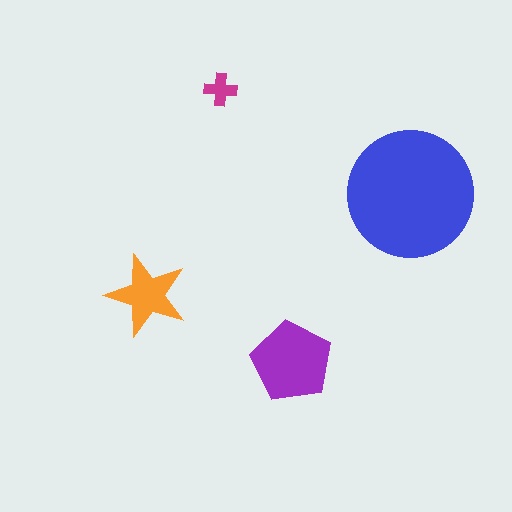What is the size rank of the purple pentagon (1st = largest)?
2nd.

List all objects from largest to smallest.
The blue circle, the purple pentagon, the orange star, the magenta cross.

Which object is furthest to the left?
The orange star is leftmost.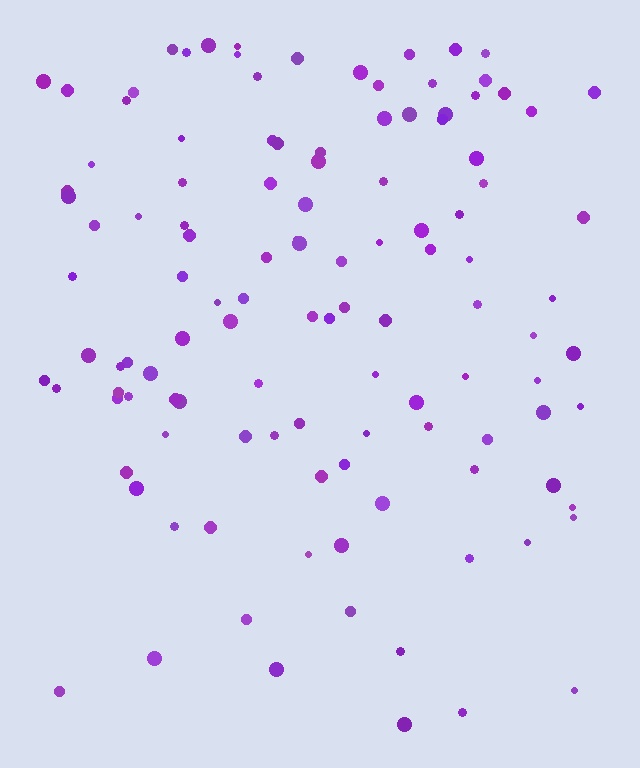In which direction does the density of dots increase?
From bottom to top, with the top side densest.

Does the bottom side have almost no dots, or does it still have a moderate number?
Still a moderate number, just noticeably fewer than the top.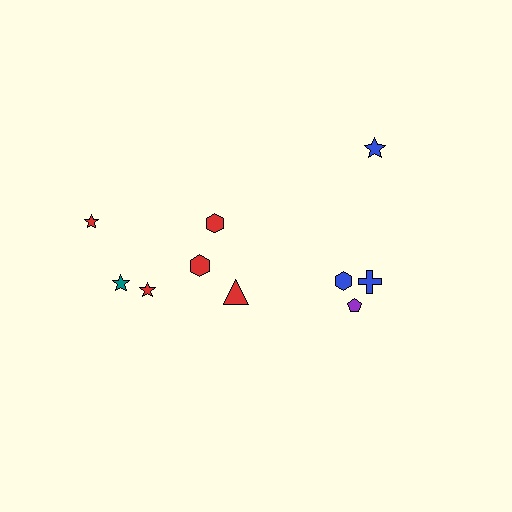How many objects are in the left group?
There are 6 objects.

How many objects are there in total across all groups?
There are 10 objects.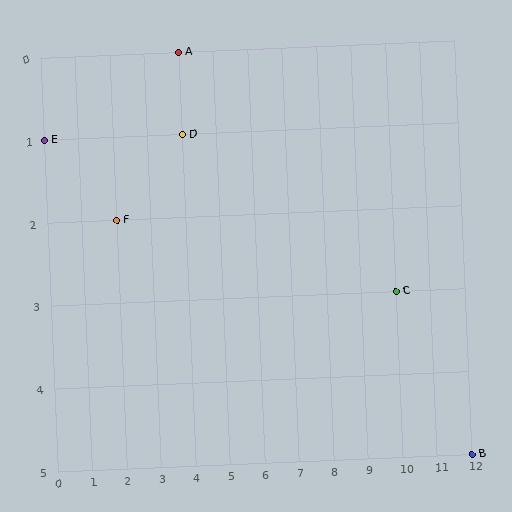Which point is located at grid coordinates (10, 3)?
Point C is at (10, 3).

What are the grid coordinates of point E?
Point E is at grid coordinates (0, 1).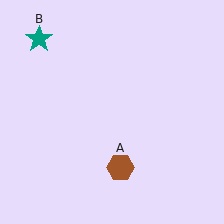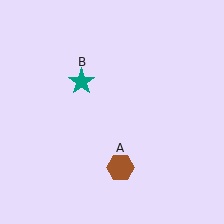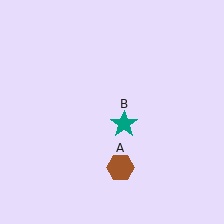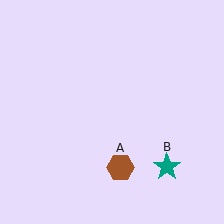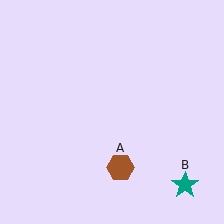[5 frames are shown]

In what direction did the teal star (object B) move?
The teal star (object B) moved down and to the right.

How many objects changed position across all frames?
1 object changed position: teal star (object B).